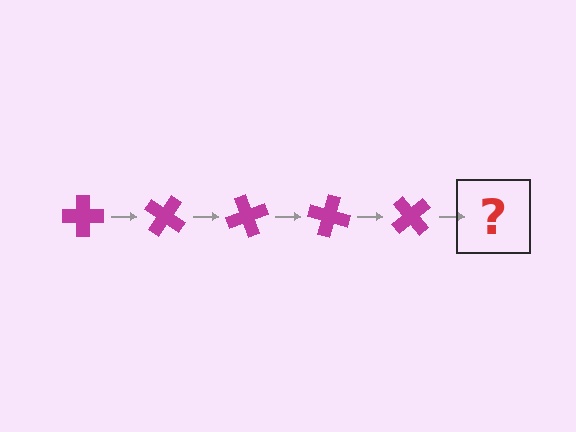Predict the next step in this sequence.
The next step is a magenta cross rotated 175 degrees.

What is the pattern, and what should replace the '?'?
The pattern is that the cross rotates 35 degrees each step. The '?' should be a magenta cross rotated 175 degrees.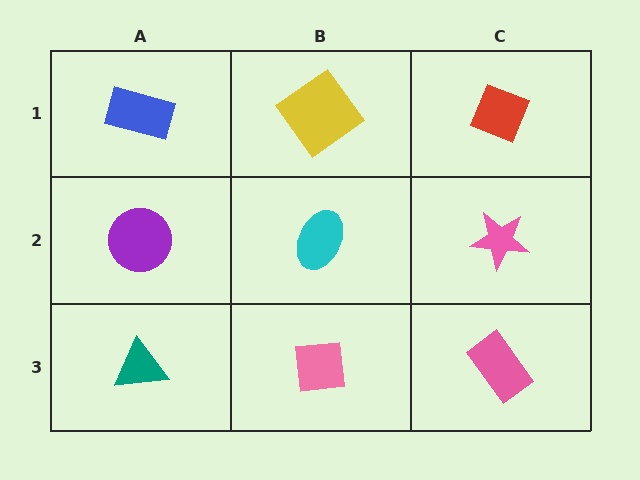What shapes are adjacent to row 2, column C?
A red diamond (row 1, column C), a pink rectangle (row 3, column C), a cyan ellipse (row 2, column B).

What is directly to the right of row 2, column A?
A cyan ellipse.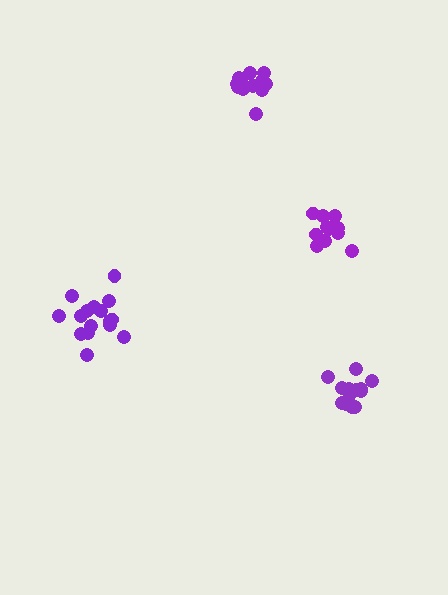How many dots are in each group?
Group 1: 12 dots, Group 2: 14 dots, Group 3: 16 dots, Group 4: 12 dots (54 total).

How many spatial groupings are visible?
There are 4 spatial groupings.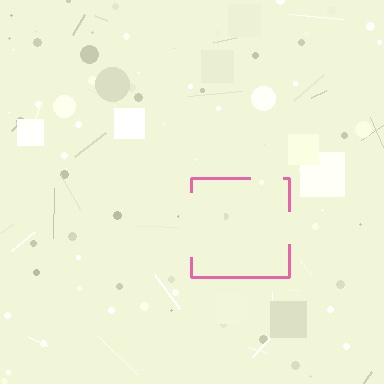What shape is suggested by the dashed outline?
The dashed outline suggests a square.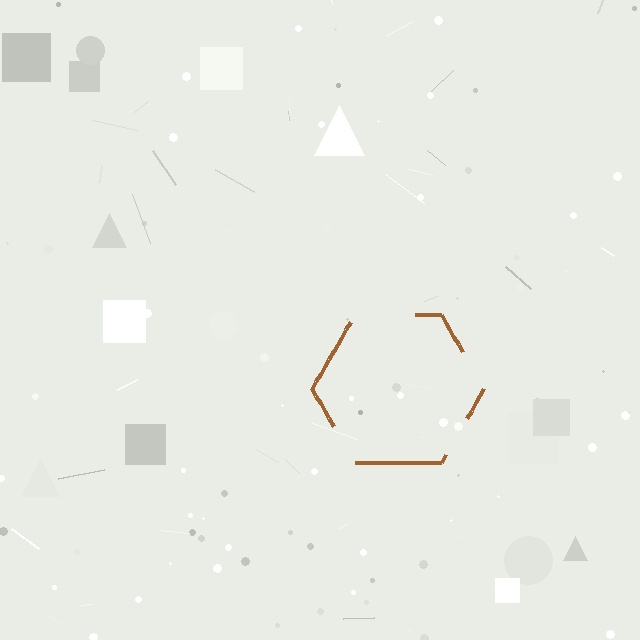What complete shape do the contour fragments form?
The contour fragments form a hexagon.